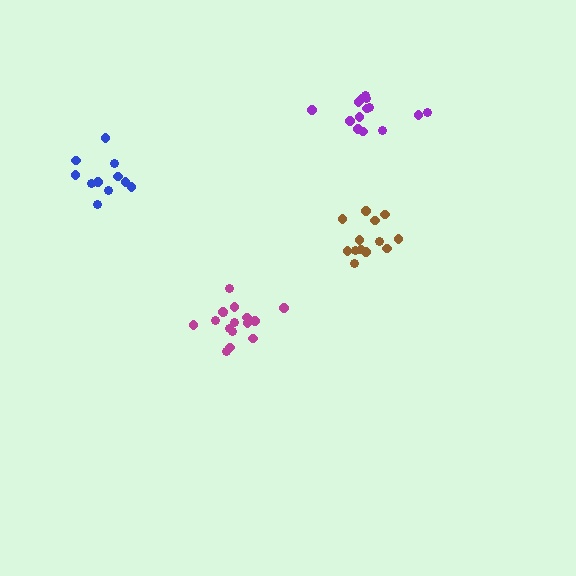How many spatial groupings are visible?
There are 4 spatial groupings.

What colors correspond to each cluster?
The clusters are colored: blue, magenta, purple, brown.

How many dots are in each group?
Group 1: 11 dots, Group 2: 16 dots, Group 3: 14 dots, Group 4: 13 dots (54 total).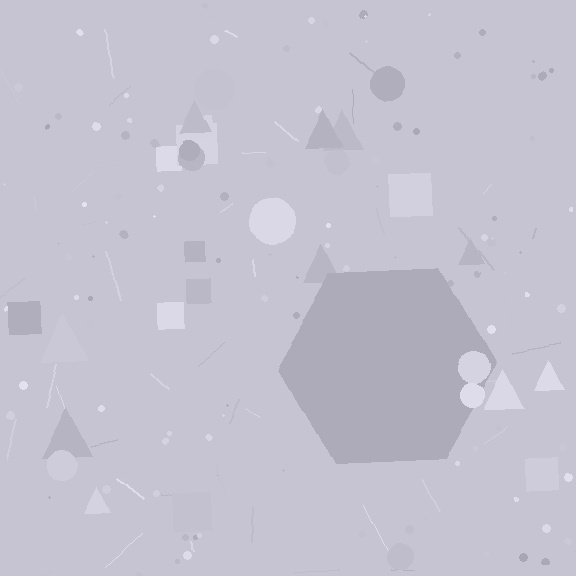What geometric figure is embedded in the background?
A hexagon is embedded in the background.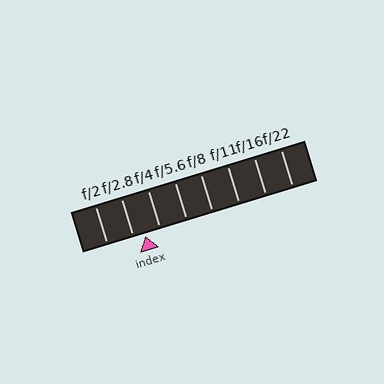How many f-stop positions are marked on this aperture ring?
There are 8 f-stop positions marked.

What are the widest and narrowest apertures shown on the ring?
The widest aperture shown is f/2 and the narrowest is f/22.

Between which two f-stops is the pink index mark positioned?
The index mark is between f/2.8 and f/4.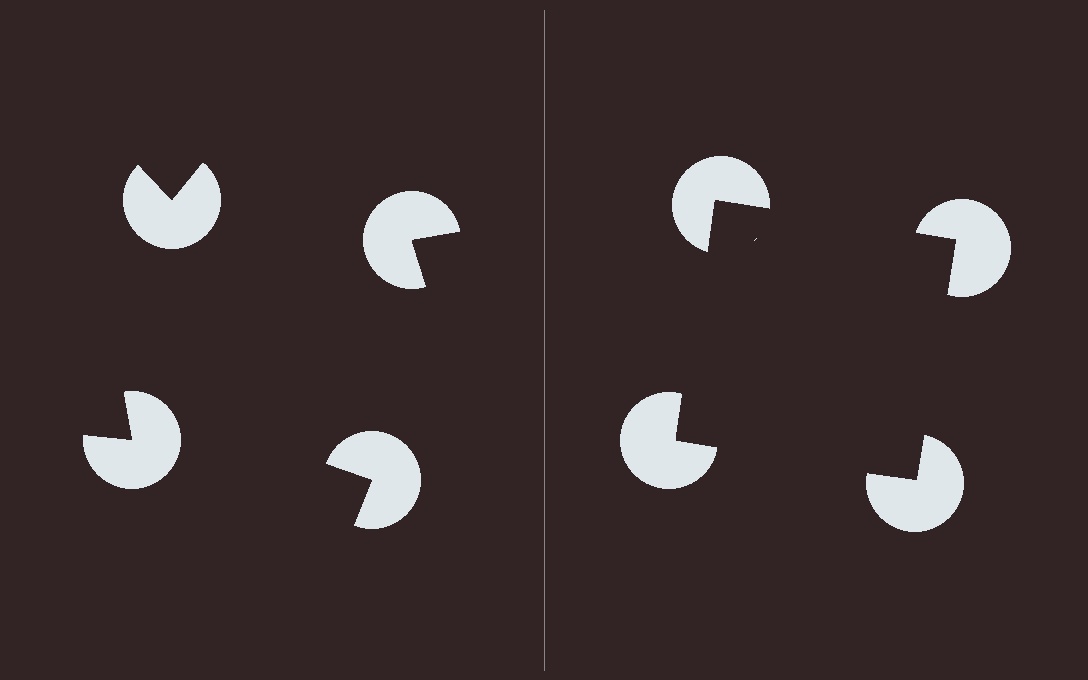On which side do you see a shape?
An illusory square appears on the right side. On the left side the wedge cuts are rotated, so no coherent shape forms.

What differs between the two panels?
The pac-man discs are positioned identically on both sides; only the wedge orientations differ. On the right they align to a square; on the left they are misaligned.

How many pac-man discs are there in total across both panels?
8 — 4 on each side.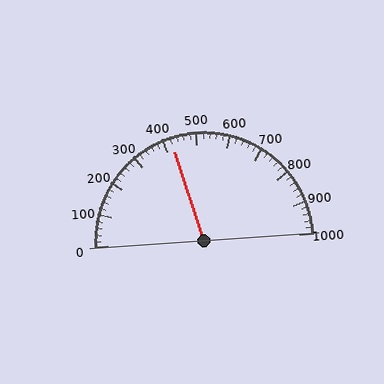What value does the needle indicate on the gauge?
The needle indicates approximately 420.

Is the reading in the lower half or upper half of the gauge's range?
The reading is in the lower half of the range (0 to 1000).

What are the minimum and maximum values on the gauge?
The gauge ranges from 0 to 1000.